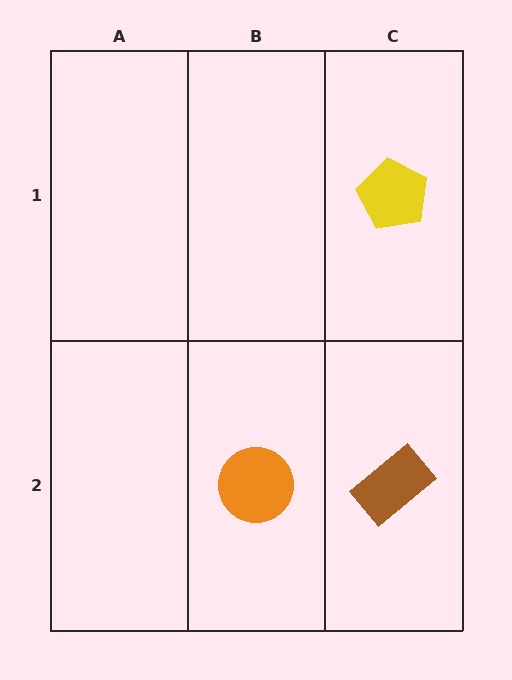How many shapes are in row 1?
1 shape.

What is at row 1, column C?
A yellow pentagon.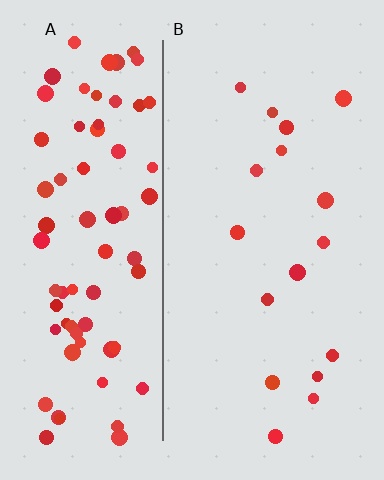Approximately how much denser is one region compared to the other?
Approximately 4.9× — region A over region B.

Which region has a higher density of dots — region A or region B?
A (the left).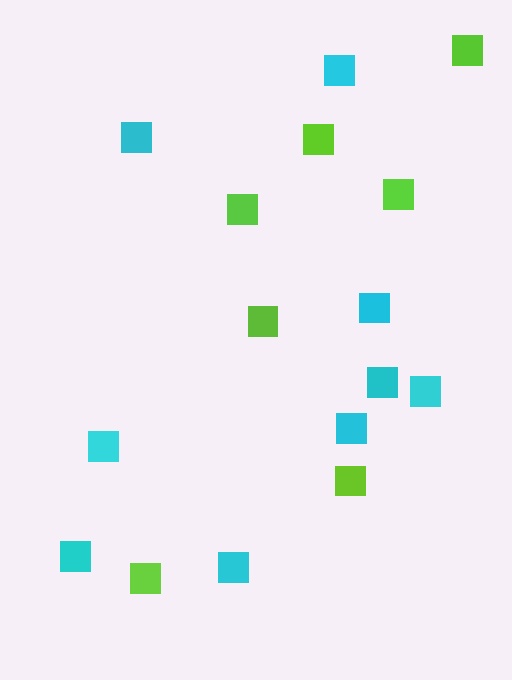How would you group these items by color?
There are 2 groups: one group of lime squares (7) and one group of cyan squares (9).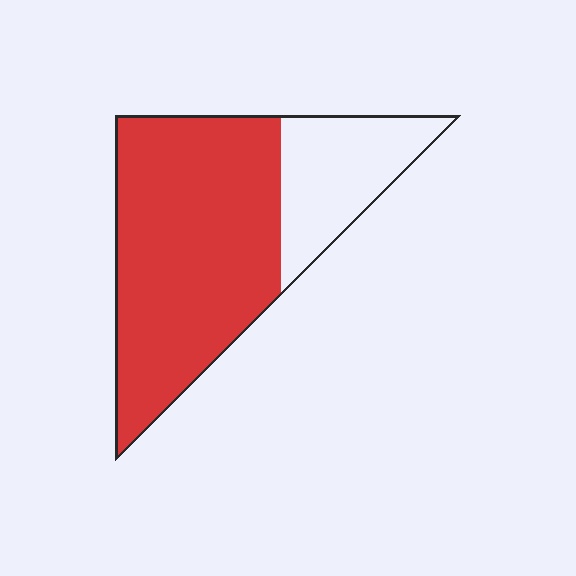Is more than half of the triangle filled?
Yes.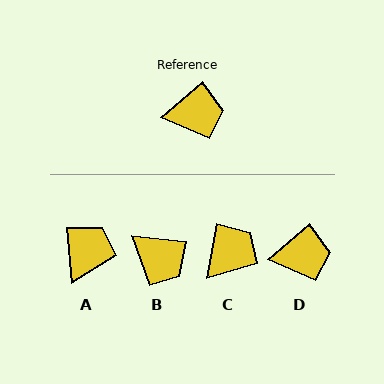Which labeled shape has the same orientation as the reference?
D.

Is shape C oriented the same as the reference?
No, it is off by about 39 degrees.